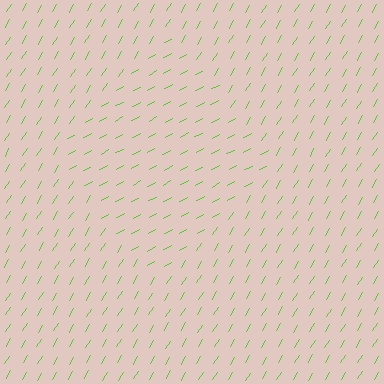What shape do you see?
I see a diamond.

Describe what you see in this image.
The image is filled with small lime line segments. A diamond region in the image has lines oriented differently from the surrounding lines, creating a visible texture boundary.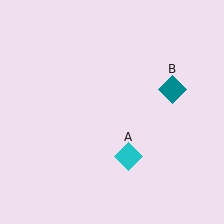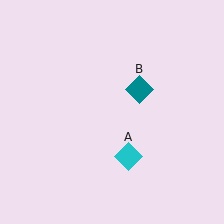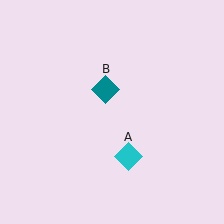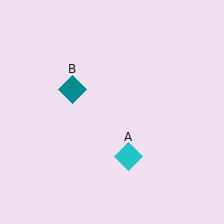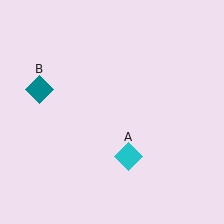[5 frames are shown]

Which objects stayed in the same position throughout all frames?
Cyan diamond (object A) remained stationary.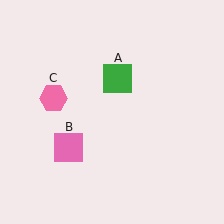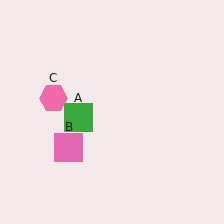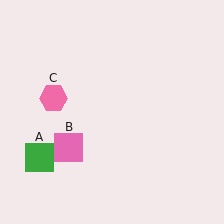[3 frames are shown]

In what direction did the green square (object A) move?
The green square (object A) moved down and to the left.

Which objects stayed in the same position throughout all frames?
Pink square (object B) and pink hexagon (object C) remained stationary.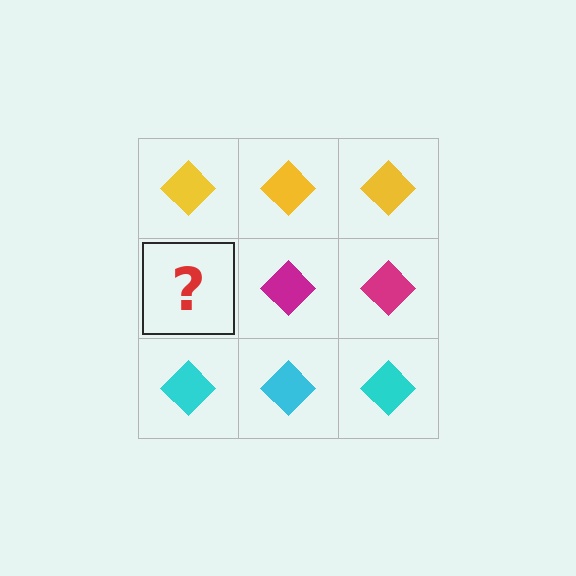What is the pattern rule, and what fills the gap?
The rule is that each row has a consistent color. The gap should be filled with a magenta diamond.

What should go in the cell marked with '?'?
The missing cell should contain a magenta diamond.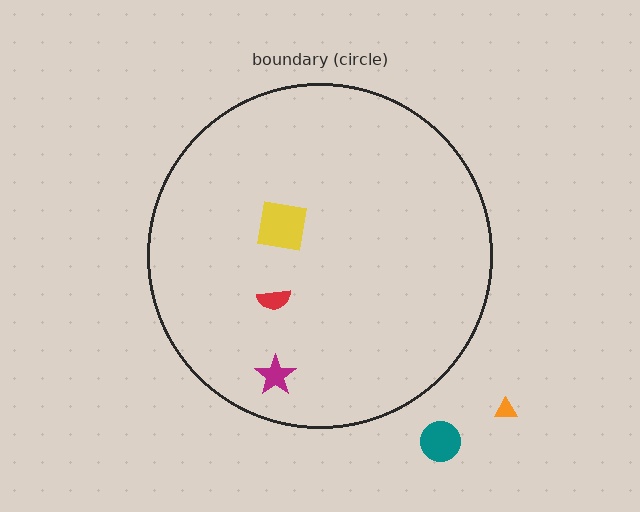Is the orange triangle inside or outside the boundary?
Outside.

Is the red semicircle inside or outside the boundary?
Inside.